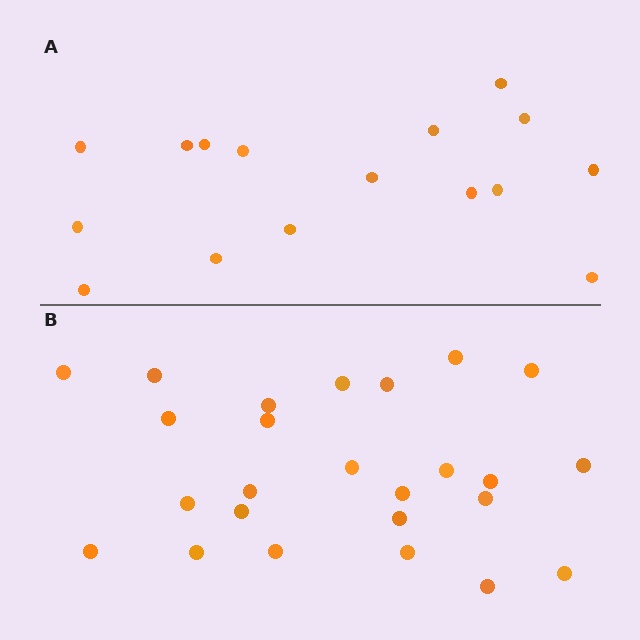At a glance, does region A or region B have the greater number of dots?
Region B (the bottom region) has more dots.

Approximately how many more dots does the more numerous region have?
Region B has roughly 8 or so more dots than region A.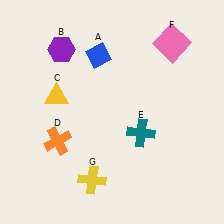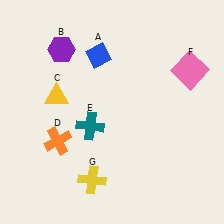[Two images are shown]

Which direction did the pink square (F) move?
The pink square (F) moved down.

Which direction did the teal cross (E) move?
The teal cross (E) moved left.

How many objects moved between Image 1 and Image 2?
2 objects moved between the two images.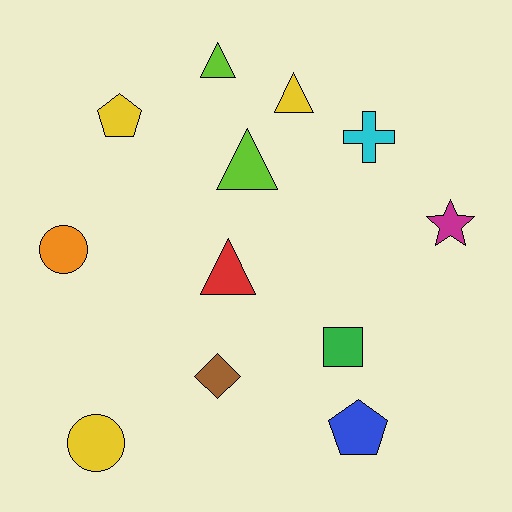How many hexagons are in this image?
There are no hexagons.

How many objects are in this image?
There are 12 objects.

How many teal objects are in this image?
There are no teal objects.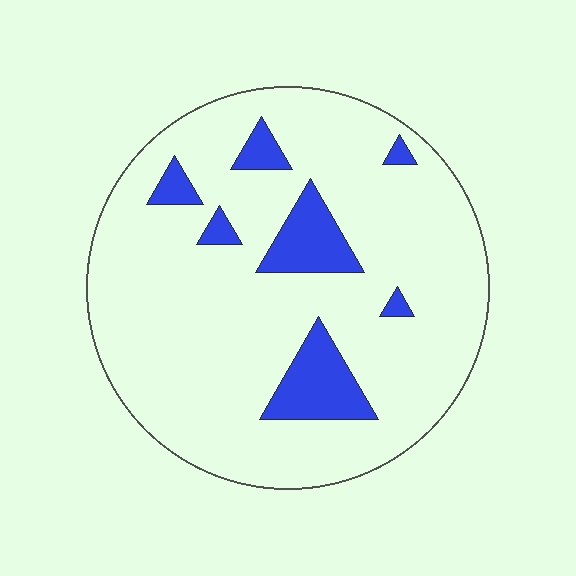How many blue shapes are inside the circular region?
7.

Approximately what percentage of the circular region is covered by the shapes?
Approximately 15%.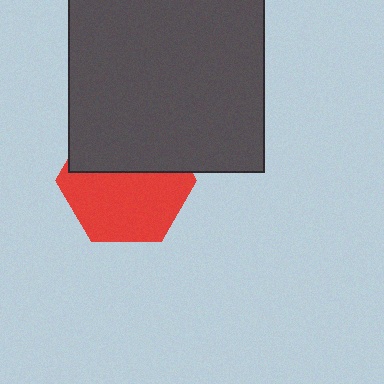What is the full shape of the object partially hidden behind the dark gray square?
The partially hidden object is a red hexagon.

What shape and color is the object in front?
The object in front is a dark gray square.